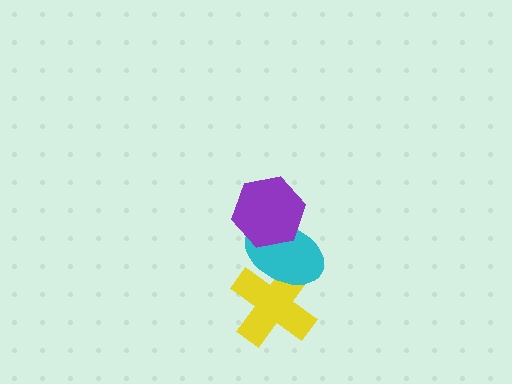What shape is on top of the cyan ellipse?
The purple hexagon is on top of the cyan ellipse.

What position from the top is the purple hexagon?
The purple hexagon is 1st from the top.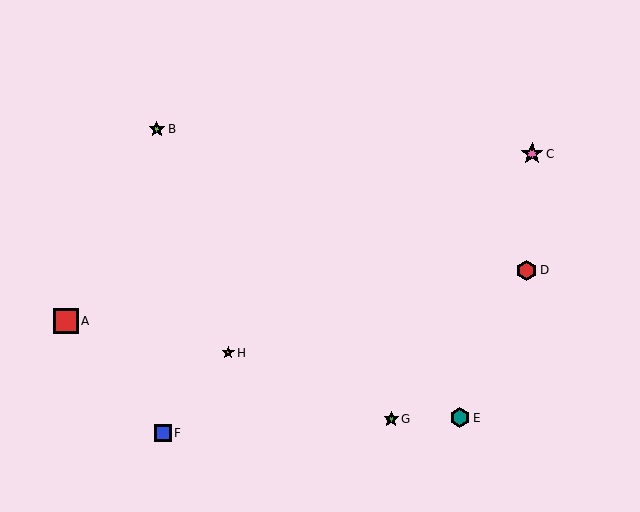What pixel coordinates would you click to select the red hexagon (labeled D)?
Click at (527, 270) to select the red hexagon D.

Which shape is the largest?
The red square (labeled A) is the largest.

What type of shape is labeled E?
Shape E is a teal hexagon.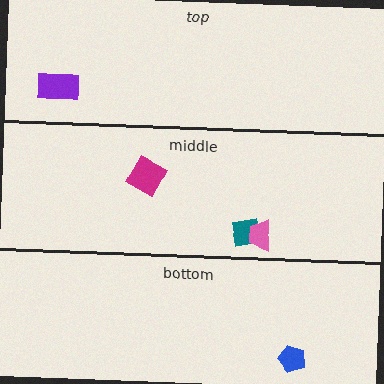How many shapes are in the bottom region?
1.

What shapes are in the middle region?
The teal square, the pink trapezoid, the magenta square.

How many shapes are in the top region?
1.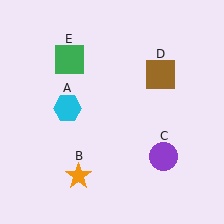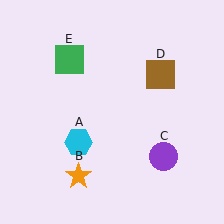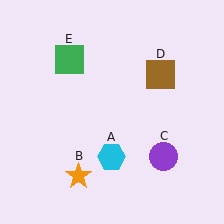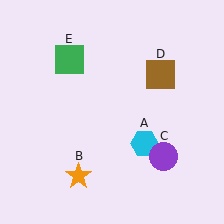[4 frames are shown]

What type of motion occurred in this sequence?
The cyan hexagon (object A) rotated counterclockwise around the center of the scene.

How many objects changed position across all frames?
1 object changed position: cyan hexagon (object A).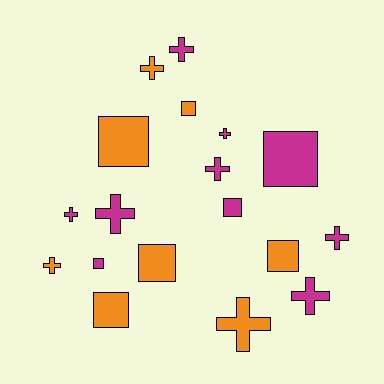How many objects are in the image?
There are 18 objects.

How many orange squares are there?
There are 5 orange squares.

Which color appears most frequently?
Magenta, with 10 objects.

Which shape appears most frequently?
Cross, with 10 objects.